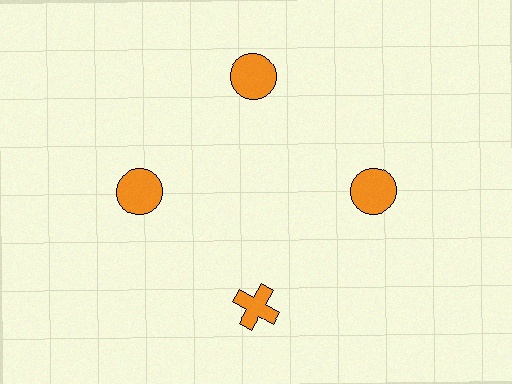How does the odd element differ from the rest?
It has a different shape: cross instead of circle.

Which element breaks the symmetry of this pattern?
The orange cross at roughly the 6 o'clock position breaks the symmetry. All other shapes are orange circles.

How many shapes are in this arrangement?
There are 4 shapes arranged in a ring pattern.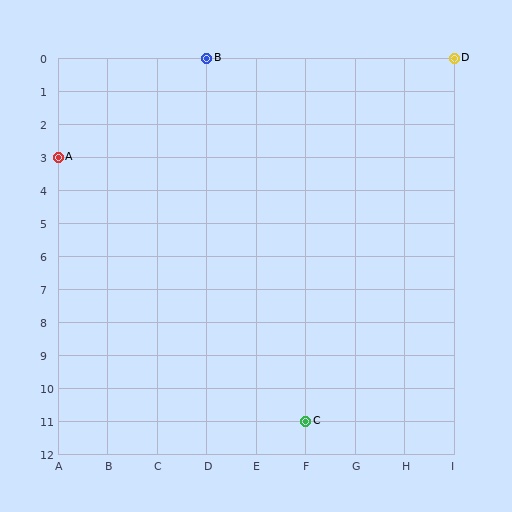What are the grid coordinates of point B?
Point B is at grid coordinates (D, 0).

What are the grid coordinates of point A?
Point A is at grid coordinates (A, 3).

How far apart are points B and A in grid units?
Points B and A are 3 columns and 3 rows apart (about 4.2 grid units diagonally).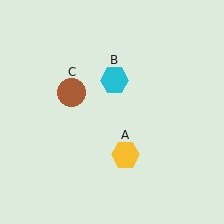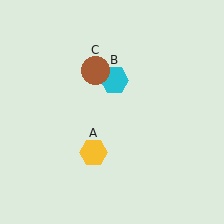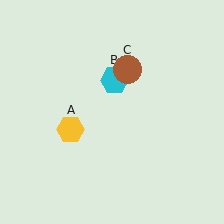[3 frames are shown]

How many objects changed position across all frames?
2 objects changed position: yellow hexagon (object A), brown circle (object C).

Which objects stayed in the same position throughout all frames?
Cyan hexagon (object B) remained stationary.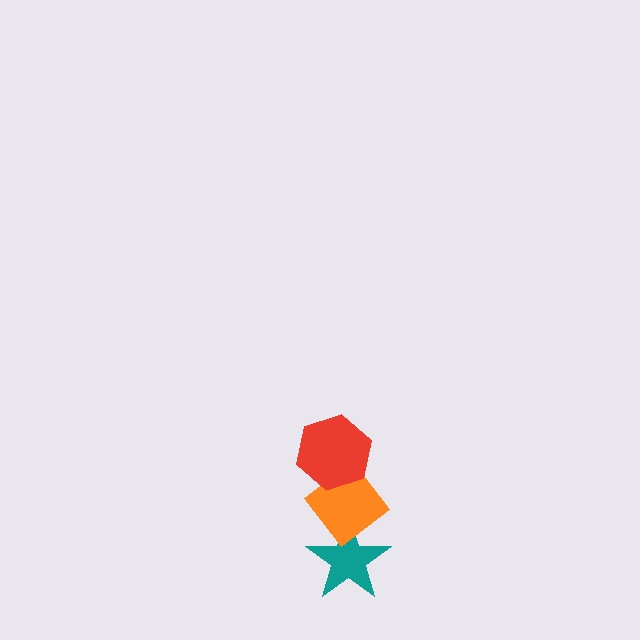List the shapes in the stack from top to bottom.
From top to bottom: the red hexagon, the orange diamond, the teal star.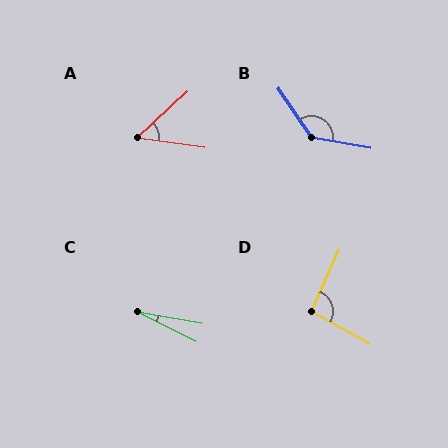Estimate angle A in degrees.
Approximately 50 degrees.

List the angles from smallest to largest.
C (17°), A (50°), D (94°), B (134°).